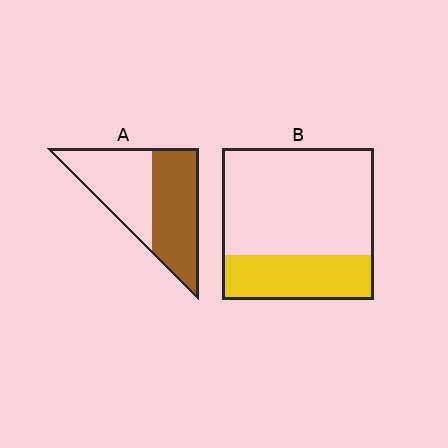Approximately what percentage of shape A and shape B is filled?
A is approximately 50% and B is approximately 30%.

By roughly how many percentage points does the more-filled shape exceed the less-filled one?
By roughly 25 percentage points (A over B).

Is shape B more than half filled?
No.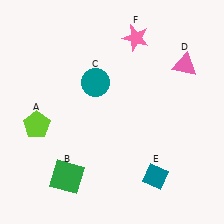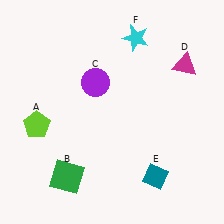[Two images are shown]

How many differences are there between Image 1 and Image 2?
There are 3 differences between the two images.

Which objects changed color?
C changed from teal to purple. D changed from pink to magenta. F changed from pink to cyan.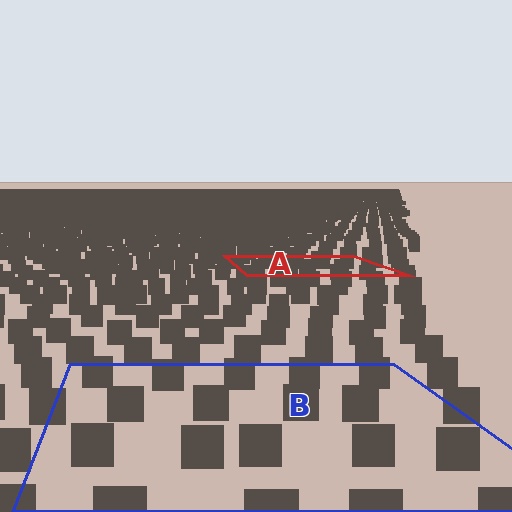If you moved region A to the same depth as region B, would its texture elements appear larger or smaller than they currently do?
They would appear larger. At a closer depth, the same texture elements are projected at a bigger on-screen size.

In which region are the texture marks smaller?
The texture marks are smaller in region A, because it is farther away.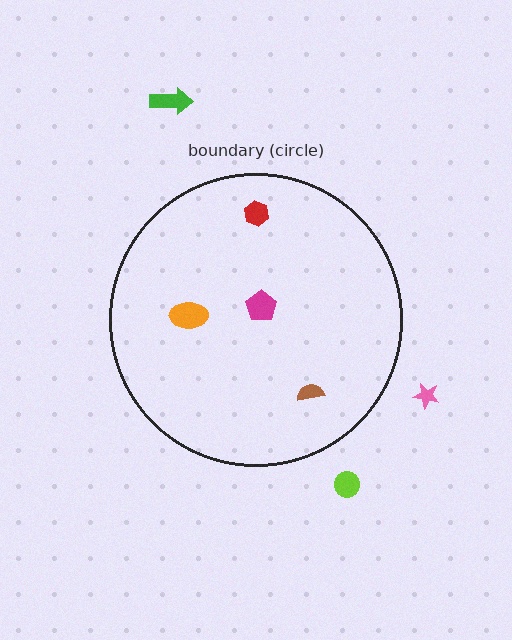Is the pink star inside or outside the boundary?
Outside.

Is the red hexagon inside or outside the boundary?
Inside.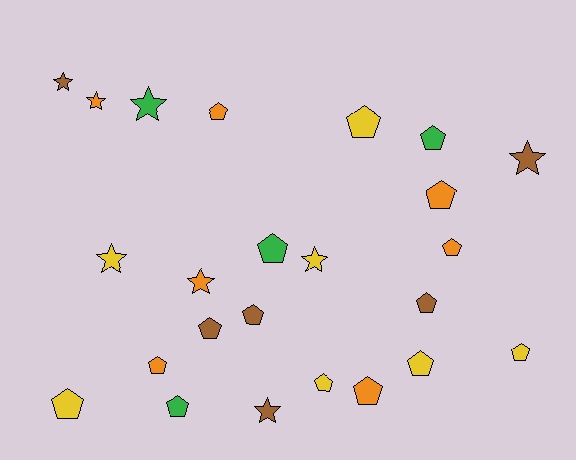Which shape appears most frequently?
Pentagon, with 16 objects.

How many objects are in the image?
There are 24 objects.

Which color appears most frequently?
Yellow, with 7 objects.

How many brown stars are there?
There are 3 brown stars.